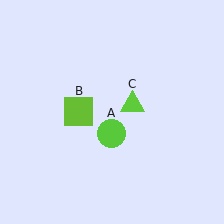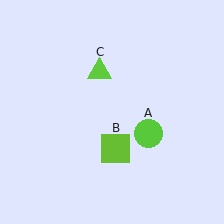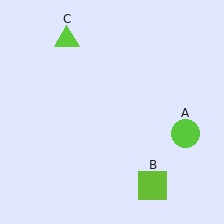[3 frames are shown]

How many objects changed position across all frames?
3 objects changed position: lime circle (object A), lime square (object B), lime triangle (object C).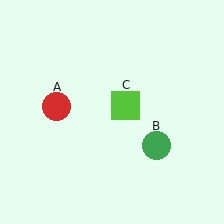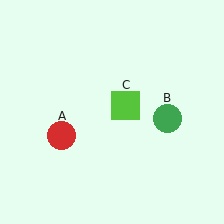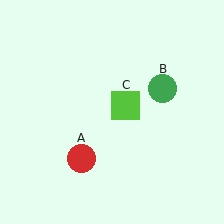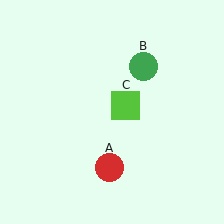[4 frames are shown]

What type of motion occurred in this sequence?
The red circle (object A), green circle (object B) rotated counterclockwise around the center of the scene.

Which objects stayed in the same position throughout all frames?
Lime square (object C) remained stationary.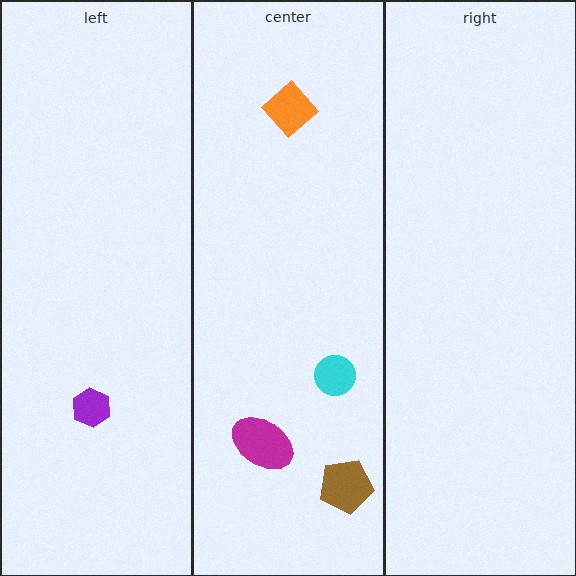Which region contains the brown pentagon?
The center region.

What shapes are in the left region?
The purple hexagon.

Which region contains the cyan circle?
The center region.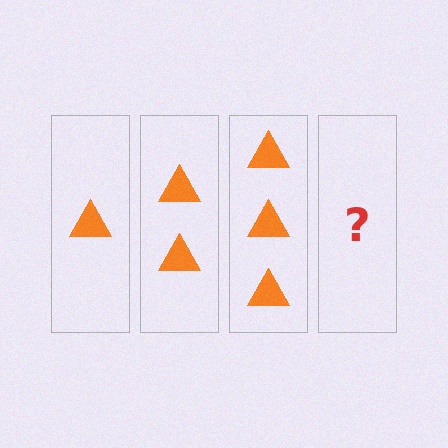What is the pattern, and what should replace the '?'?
The pattern is that each step adds one more triangle. The '?' should be 4 triangles.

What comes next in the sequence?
The next element should be 4 triangles.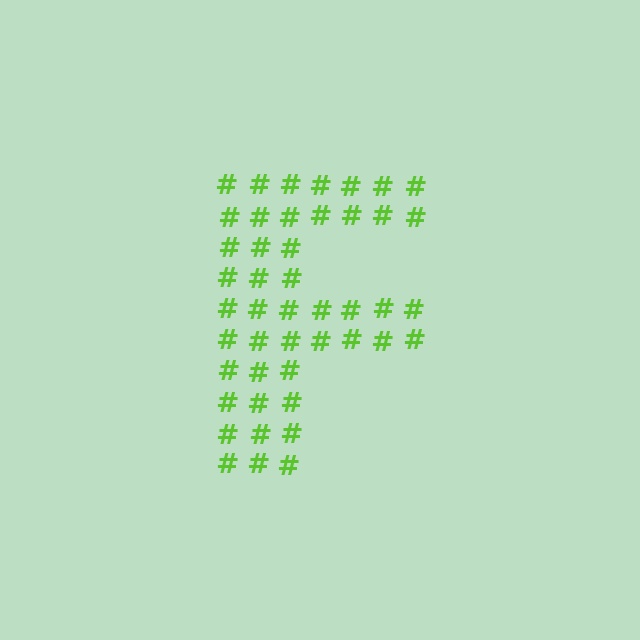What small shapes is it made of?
It is made of small hash symbols.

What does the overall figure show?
The overall figure shows the letter F.